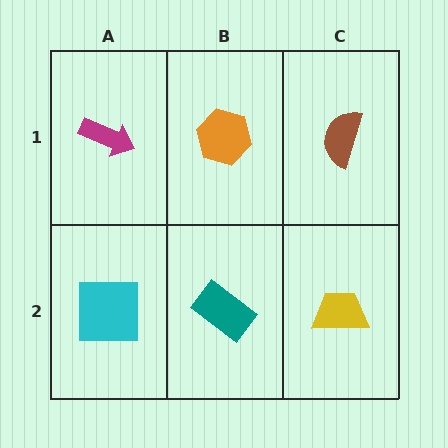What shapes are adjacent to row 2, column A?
A magenta arrow (row 1, column A), a teal rectangle (row 2, column B).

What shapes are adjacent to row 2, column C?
A brown semicircle (row 1, column C), a teal rectangle (row 2, column B).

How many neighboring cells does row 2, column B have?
3.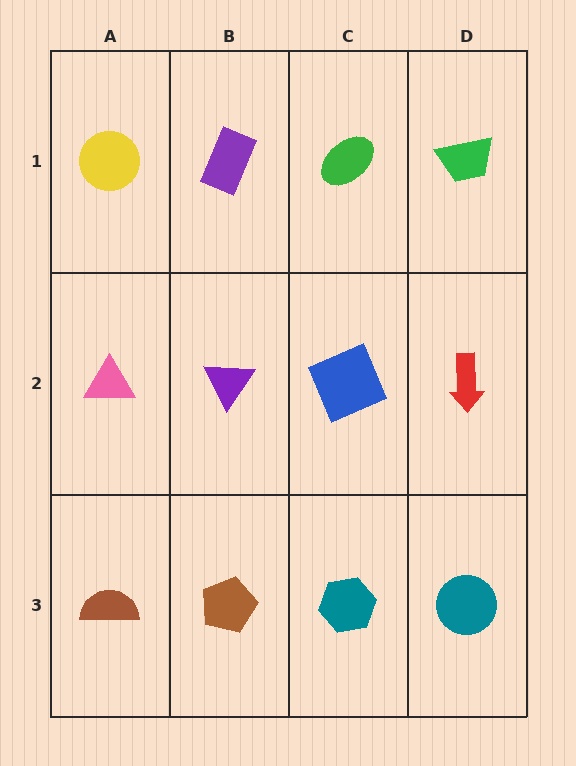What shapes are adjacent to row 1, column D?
A red arrow (row 2, column D), a green ellipse (row 1, column C).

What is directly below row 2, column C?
A teal hexagon.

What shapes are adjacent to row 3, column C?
A blue square (row 2, column C), a brown pentagon (row 3, column B), a teal circle (row 3, column D).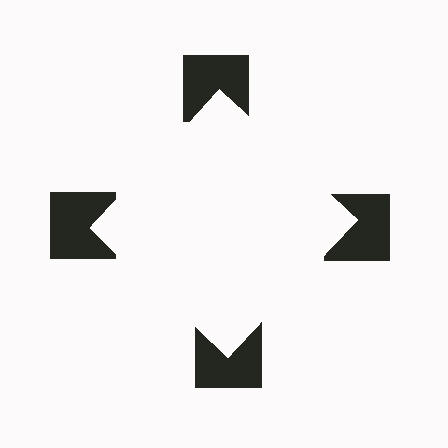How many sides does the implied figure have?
4 sides.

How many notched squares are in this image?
There are 4 — one at each vertex of the illusory square.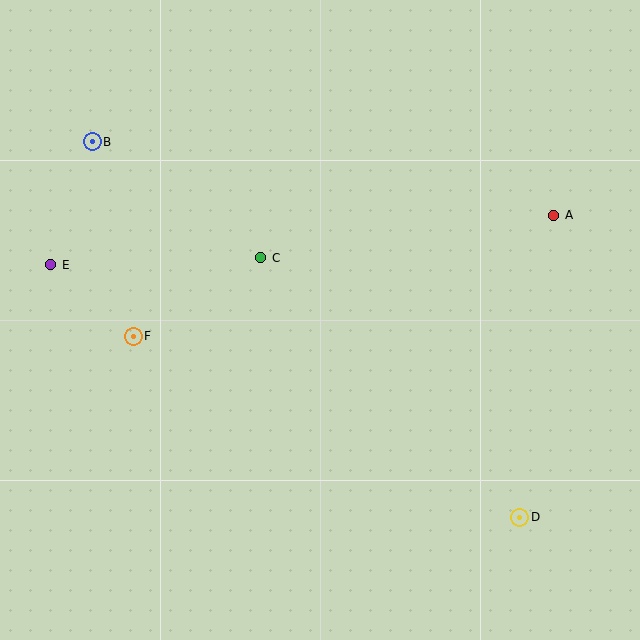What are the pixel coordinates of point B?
Point B is at (92, 142).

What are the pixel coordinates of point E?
Point E is at (51, 265).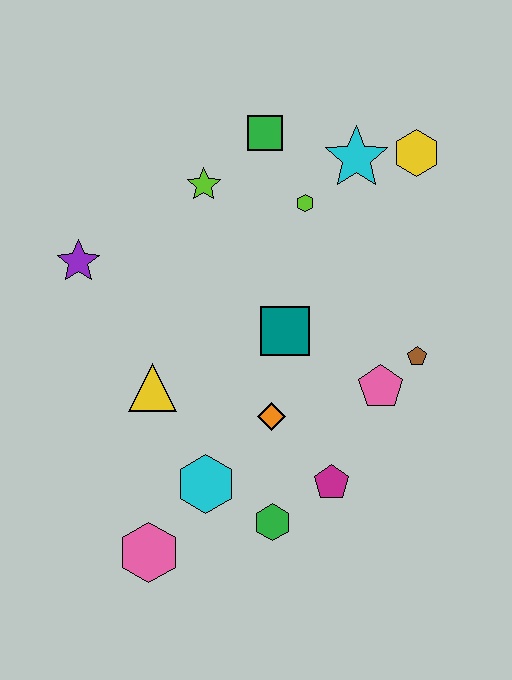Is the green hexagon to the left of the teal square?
Yes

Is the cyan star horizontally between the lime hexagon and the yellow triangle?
No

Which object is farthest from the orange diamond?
The yellow hexagon is farthest from the orange diamond.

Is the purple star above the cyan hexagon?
Yes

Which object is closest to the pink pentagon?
The brown pentagon is closest to the pink pentagon.